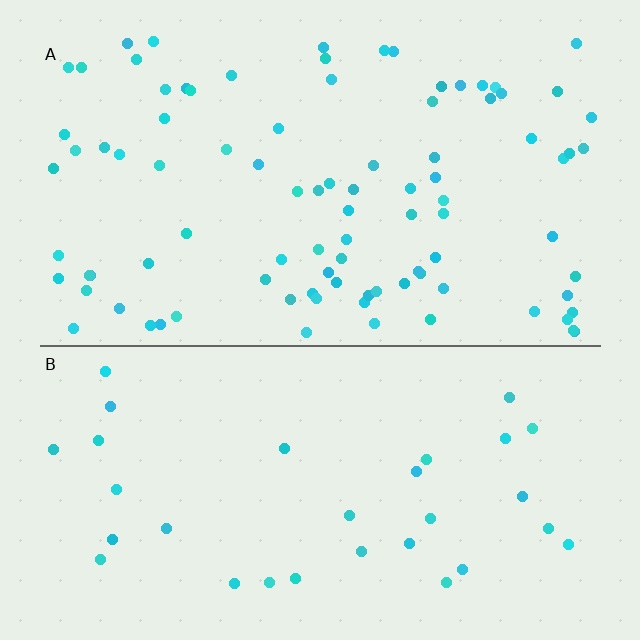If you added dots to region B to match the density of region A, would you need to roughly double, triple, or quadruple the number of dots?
Approximately triple.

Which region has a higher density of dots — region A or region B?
A (the top).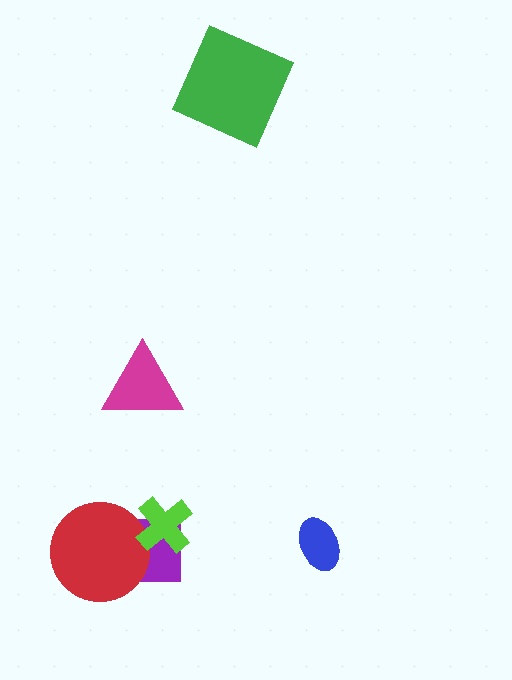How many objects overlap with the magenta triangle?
0 objects overlap with the magenta triangle.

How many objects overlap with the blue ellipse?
0 objects overlap with the blue ellipse.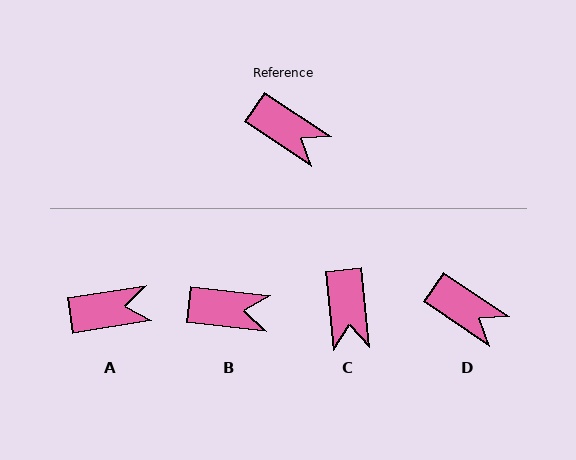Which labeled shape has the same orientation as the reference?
D.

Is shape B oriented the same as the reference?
No, it is off by about 28 degrees.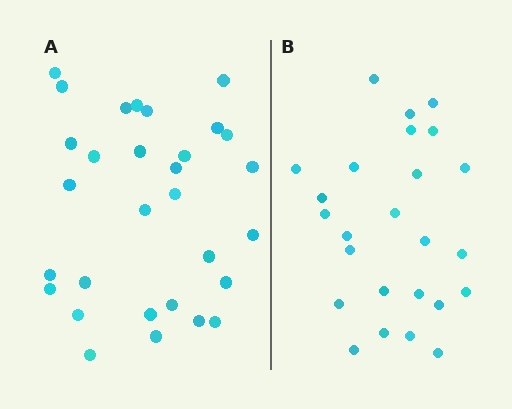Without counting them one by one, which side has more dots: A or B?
Region A (the left region) has more dots.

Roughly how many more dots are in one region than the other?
Region A has about 5 more dots than region B.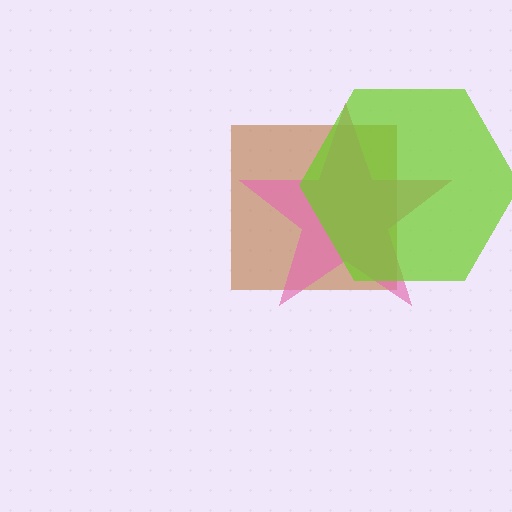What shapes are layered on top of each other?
The layered shapes are: a brown square, a pink star, a lime hexagon.